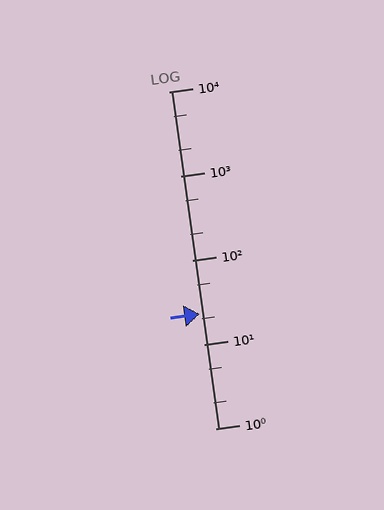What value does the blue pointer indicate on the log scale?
The pointer indicates approximately 23.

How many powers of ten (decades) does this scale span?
The scale spans 4 decades, from 1 to 10000.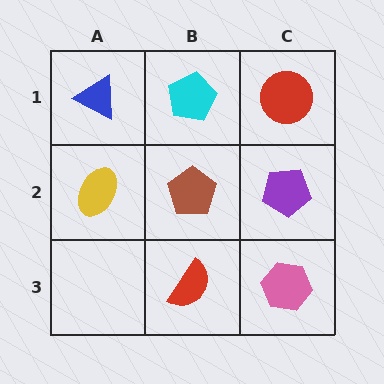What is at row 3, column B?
A red semicircle.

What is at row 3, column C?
A pink hexagon.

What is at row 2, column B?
A brown pentagon.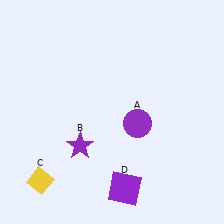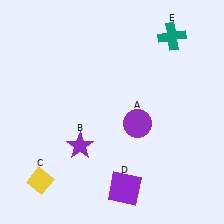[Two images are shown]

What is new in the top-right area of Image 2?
A teal cross (E) was added in the top-right area of Image 2.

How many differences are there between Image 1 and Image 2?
There is 1 difference between the two images.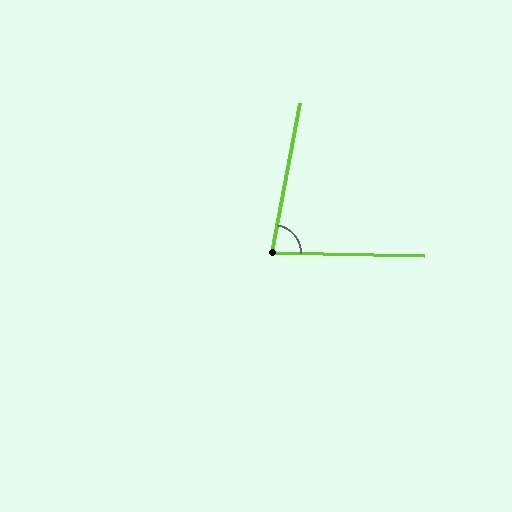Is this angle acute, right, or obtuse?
It is acute.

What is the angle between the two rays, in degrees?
Approximately 80 degrees.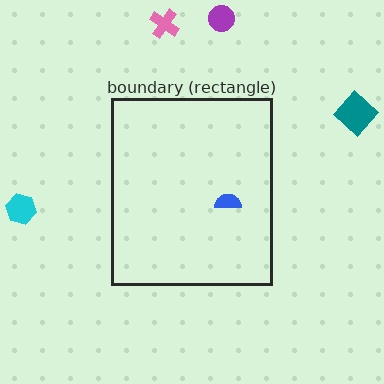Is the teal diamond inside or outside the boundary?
Outside.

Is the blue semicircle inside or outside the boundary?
Inside.